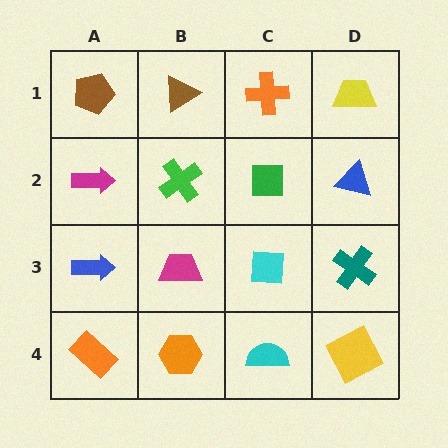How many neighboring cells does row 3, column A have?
3.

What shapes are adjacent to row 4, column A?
A blue arrow (row 3, column A), an orange hexagon (row 4, column B).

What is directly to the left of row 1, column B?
A brown pentagon.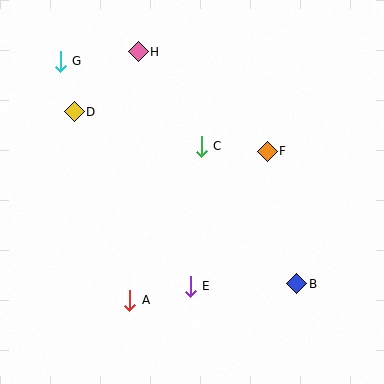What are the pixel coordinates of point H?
Point H is at (138, 52).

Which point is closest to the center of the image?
Point C at (201, 146) is closest to the center.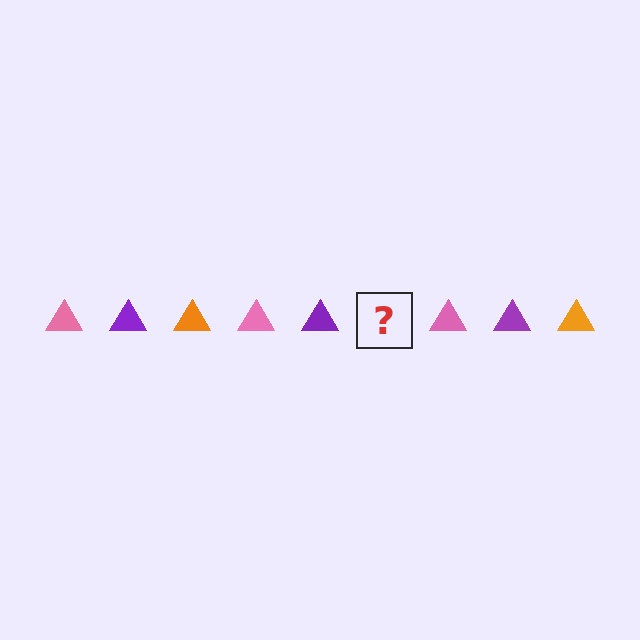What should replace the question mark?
The question mark should be replaced with an orange triangle.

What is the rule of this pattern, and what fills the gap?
The rule is that the pattern cycles through pink, purple, orange triangles. The gap should be filled with an orange triangle.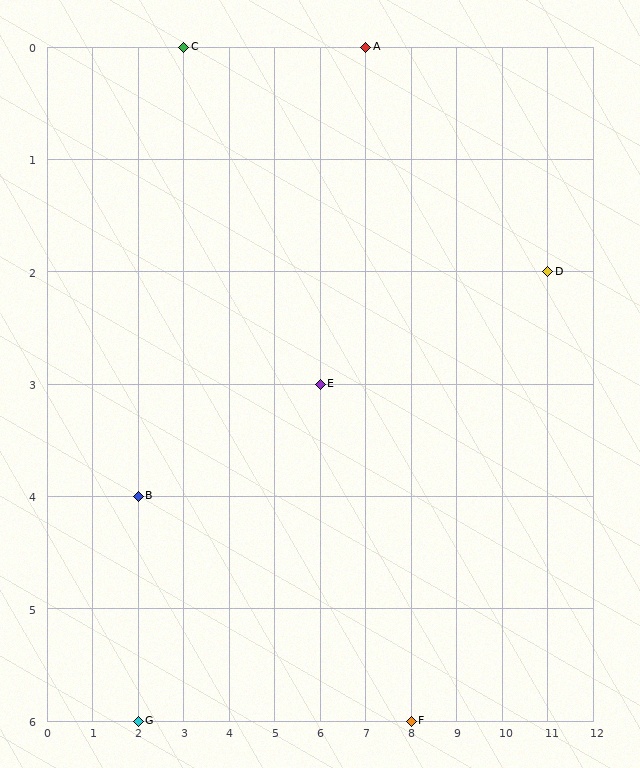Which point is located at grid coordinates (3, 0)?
Point C is at (3, 0).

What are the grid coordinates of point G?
Point G is at grid coordinates (2, 6).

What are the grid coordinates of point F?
Point F is at grid coordinates (8, 6).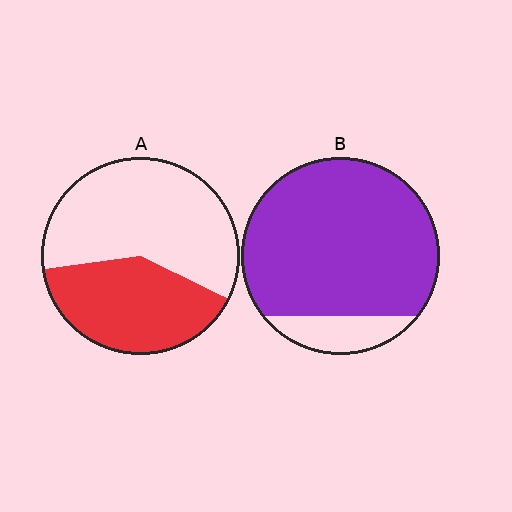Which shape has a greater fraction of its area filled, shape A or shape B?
Shape B.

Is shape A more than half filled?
No.